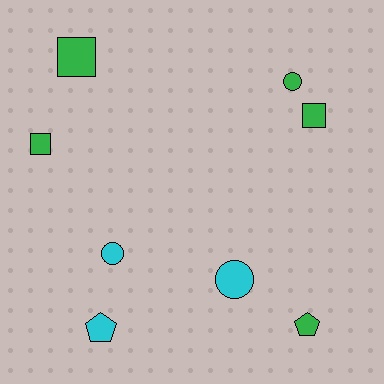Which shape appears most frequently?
Square, with 3 objects.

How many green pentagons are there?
There is 1 green pentagon.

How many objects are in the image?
There are 8 objects.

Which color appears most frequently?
Green, with 5 objects.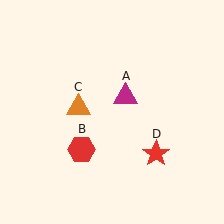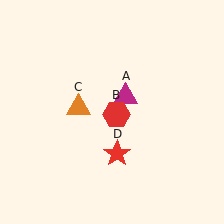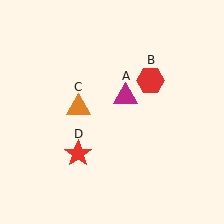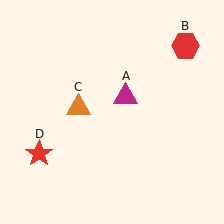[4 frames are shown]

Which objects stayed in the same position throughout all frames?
Magenta triangle (object A) and orange triangle (object C) remained stationary.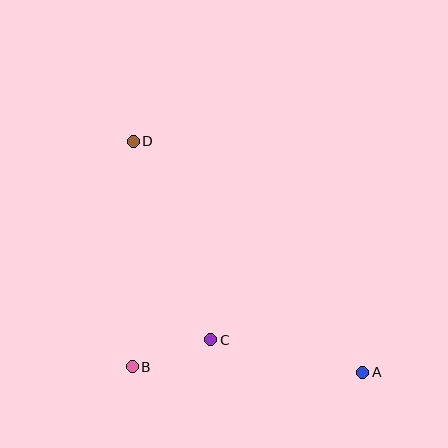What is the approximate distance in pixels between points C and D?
The distance between C and D is approximately 213 pixels.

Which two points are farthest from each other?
Points A and D are farthest from each other.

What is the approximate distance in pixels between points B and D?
The distance between B and D is approximately 226 pixels.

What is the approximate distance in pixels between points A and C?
The distance between A and C is approximately 155 pixels.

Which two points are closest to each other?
Points B and C are closest to each other.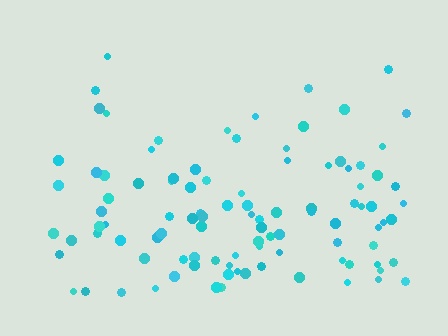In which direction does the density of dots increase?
From top to bottom, with the bottom side densest.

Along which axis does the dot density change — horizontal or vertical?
Vertical.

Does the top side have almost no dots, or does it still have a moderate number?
Still a moderate number, just noticeably fewer than the bottom.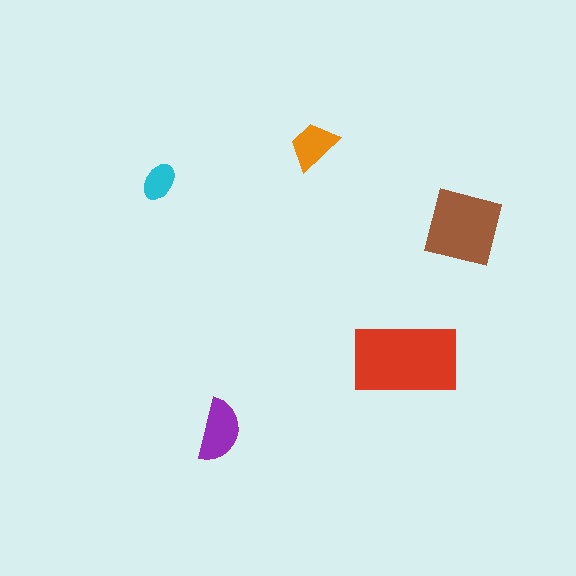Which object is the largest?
The red rectangle.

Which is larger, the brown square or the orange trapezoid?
The brown square.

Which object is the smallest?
The cyan ellipse.